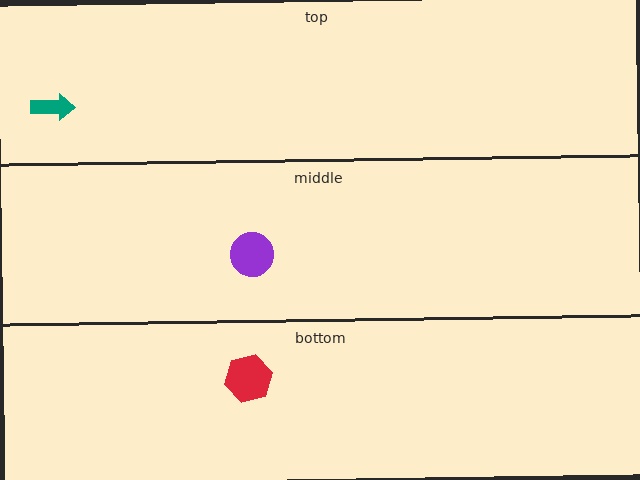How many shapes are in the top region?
1.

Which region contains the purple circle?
The middle region.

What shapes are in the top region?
The teal arrow.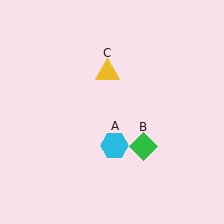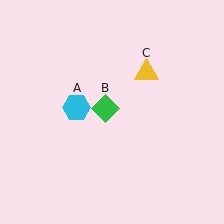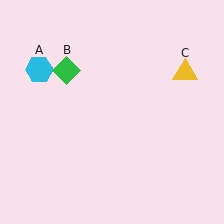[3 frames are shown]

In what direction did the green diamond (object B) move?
The green diamond (object B) moved up and to the left.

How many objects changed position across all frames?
3 objects changed position: cyan hexagon (object A), green diamond (object B), yellow triangle (object C).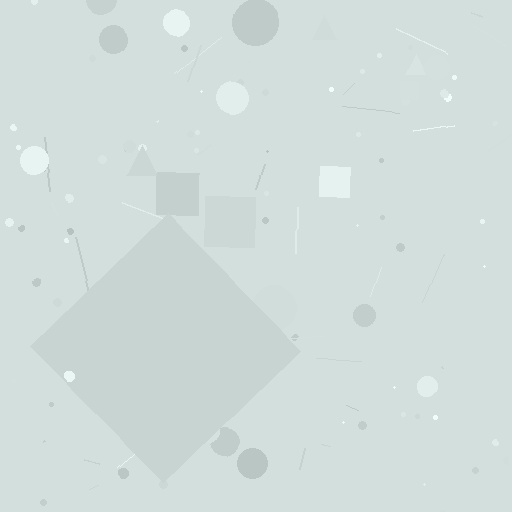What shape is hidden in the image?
A diamond is hidden in the image.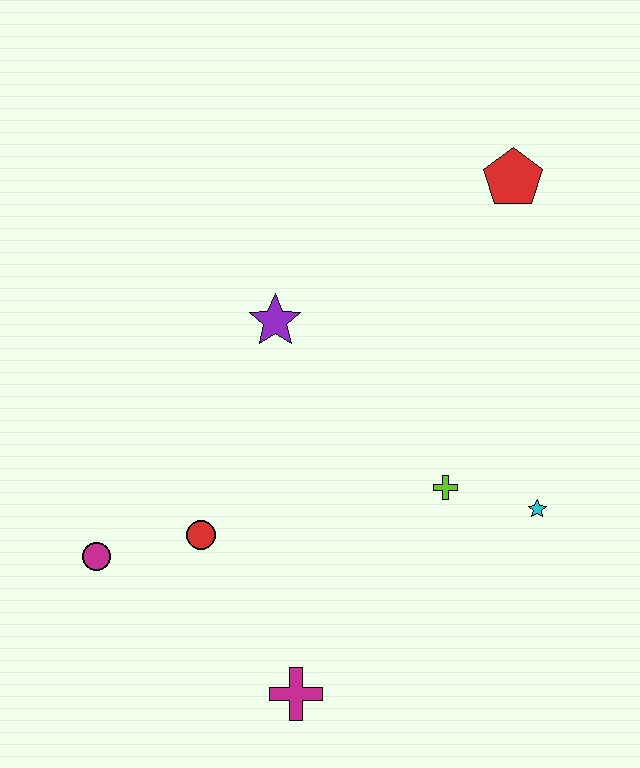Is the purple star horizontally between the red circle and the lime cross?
Yes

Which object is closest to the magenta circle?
The red circle is closest to the magenta circle.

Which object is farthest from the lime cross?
The magenta circle is farthest from the lime cross.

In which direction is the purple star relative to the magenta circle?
The purple star is above the magenta circle.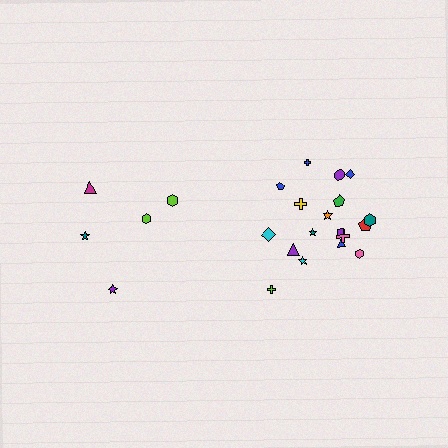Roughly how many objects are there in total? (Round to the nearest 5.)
Roughly 25 objects in total.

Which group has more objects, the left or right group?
The right group.